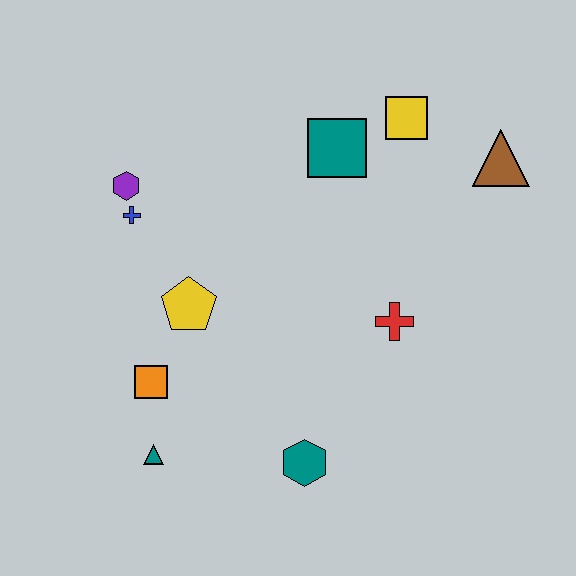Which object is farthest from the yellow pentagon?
The brown triangle is farthest from the yellow pentagon.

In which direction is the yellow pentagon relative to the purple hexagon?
The yellow pentagon is below the purple hexagon.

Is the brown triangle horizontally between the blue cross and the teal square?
No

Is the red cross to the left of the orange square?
No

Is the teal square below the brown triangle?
No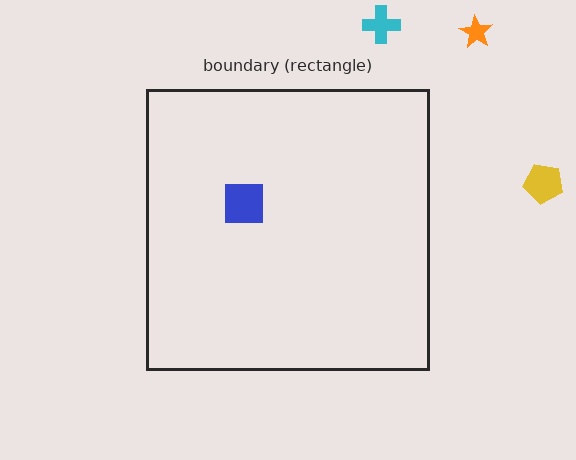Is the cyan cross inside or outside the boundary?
Outside.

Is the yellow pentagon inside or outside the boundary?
Outside.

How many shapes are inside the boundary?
1 inside, 3 outside.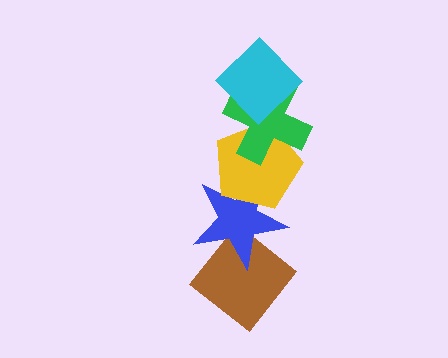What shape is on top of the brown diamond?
The blue star is on top of the brown diamond.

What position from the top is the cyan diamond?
The cyan diamond is 1st from the top.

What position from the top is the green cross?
The green cross is 2nd from the top.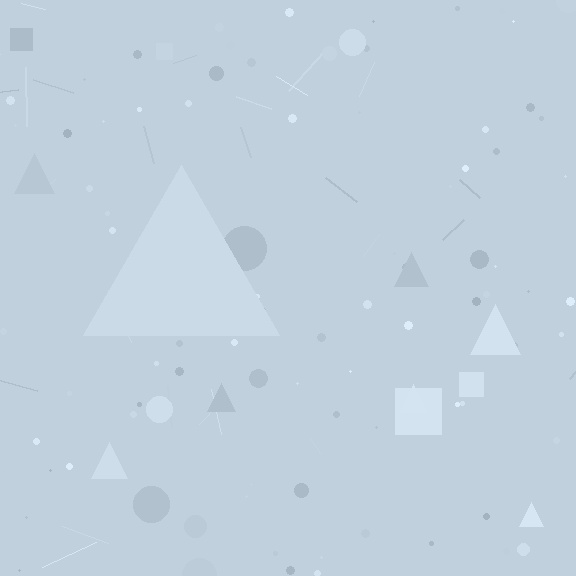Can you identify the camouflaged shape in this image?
The camouflaged shape is a triangle.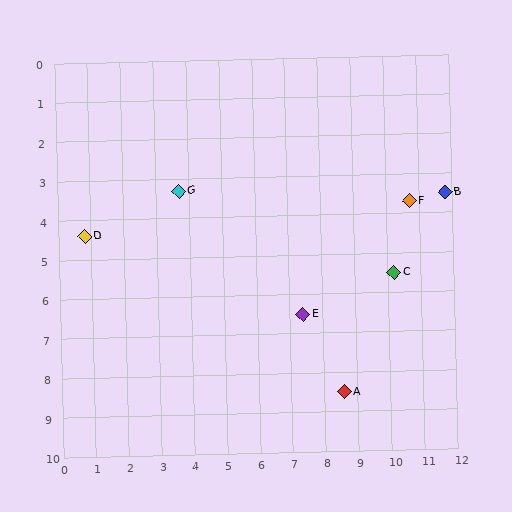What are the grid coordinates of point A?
Point A is at approximately (8.6, 8.5).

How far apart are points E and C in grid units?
Points E and C are about 3.0 grid units apart.